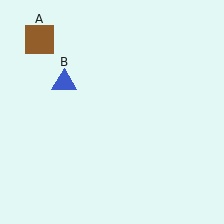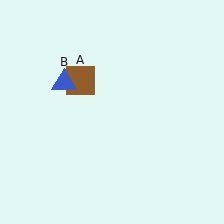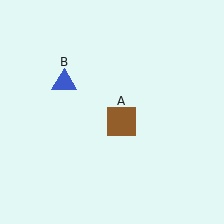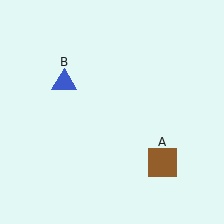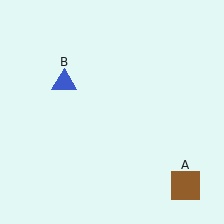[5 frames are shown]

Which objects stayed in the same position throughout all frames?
Blue triangle (object B) remained stationary.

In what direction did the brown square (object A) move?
The brown square (object A) moved down and to the right.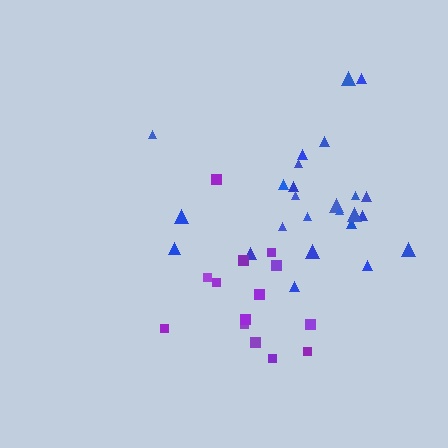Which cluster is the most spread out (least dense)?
Blue.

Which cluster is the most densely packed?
Purple.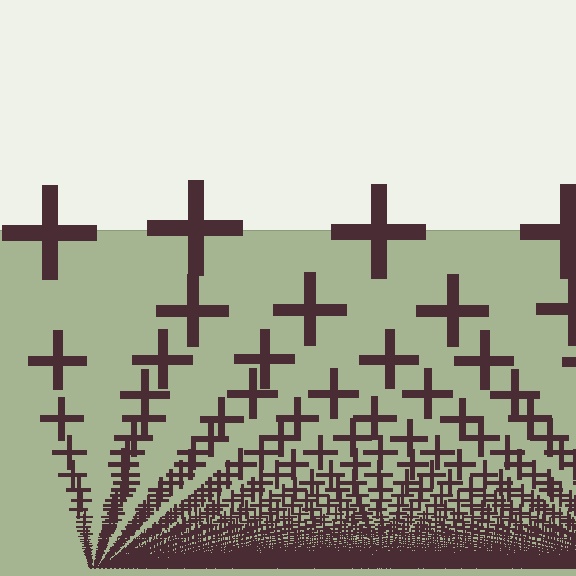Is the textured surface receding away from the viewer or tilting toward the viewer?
The surface appears to tilt toward the viewer. Texture elements get larger and sparser toward the top.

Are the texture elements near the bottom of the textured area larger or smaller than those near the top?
Smaller. The gradient is inverted — elements near the bottom are smaller and denser.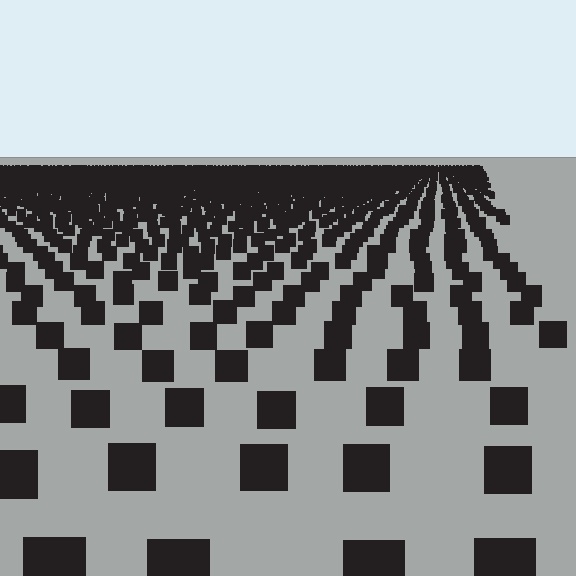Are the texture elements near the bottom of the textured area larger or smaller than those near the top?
Larger. Near the bottom, elements are closer to the viewer and appear at a bigger on-screen size.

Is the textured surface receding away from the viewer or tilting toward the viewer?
The surface is receding away from the viewer. Texture elements get smaller and denser toward the top.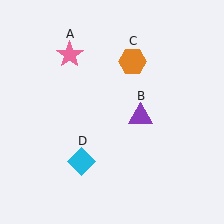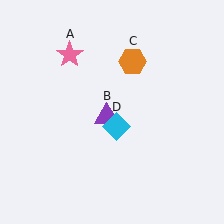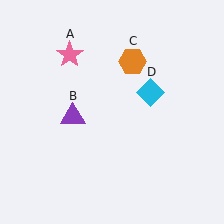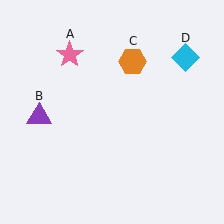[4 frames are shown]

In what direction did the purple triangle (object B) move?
The purple triangle (object B) moved left.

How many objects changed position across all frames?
2 objects changed position: purple triangle (object B), cyan diamond (object D).